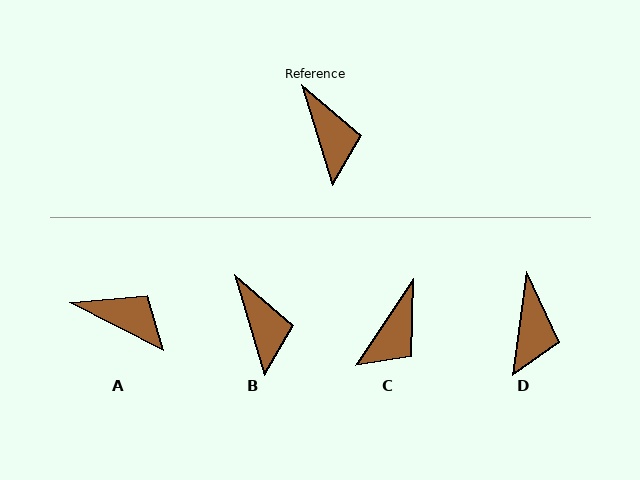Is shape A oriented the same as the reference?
No, it is off by about 46 degrees.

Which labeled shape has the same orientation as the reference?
B.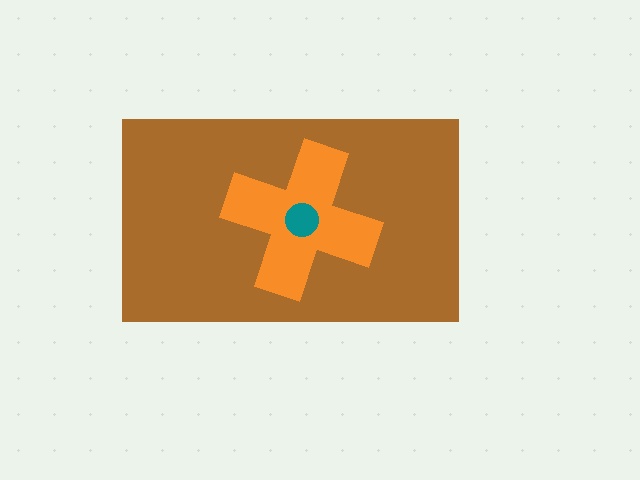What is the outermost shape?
The brown rectangle.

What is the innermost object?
The teal circle.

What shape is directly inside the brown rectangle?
The orange cross.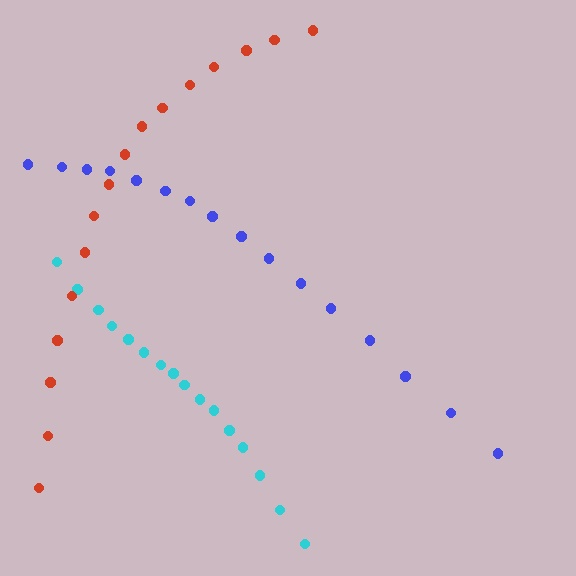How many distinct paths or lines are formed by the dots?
There are 3 distinct paths.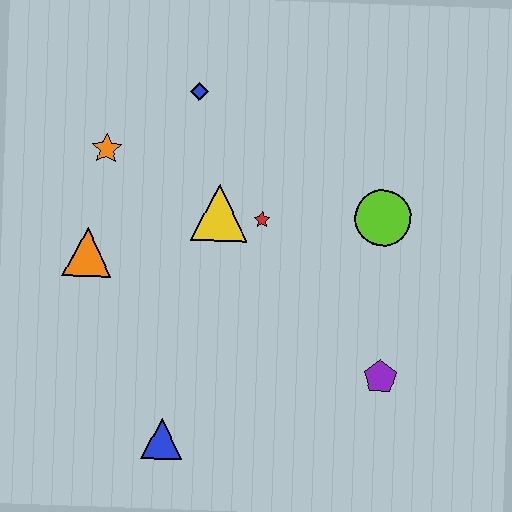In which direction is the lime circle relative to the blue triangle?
The lime circle is above the blue triangle.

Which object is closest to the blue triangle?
The orange triangle is closest to the blue triangle.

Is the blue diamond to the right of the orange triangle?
Yes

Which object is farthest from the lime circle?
The blue triangle is farthest from the lime circle.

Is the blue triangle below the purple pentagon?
Yes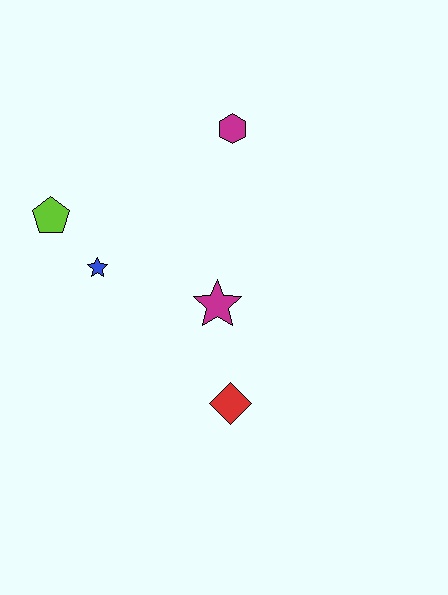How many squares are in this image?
There are no squares.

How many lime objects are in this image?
There is 1 lime object.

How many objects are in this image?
There are 5 objects.